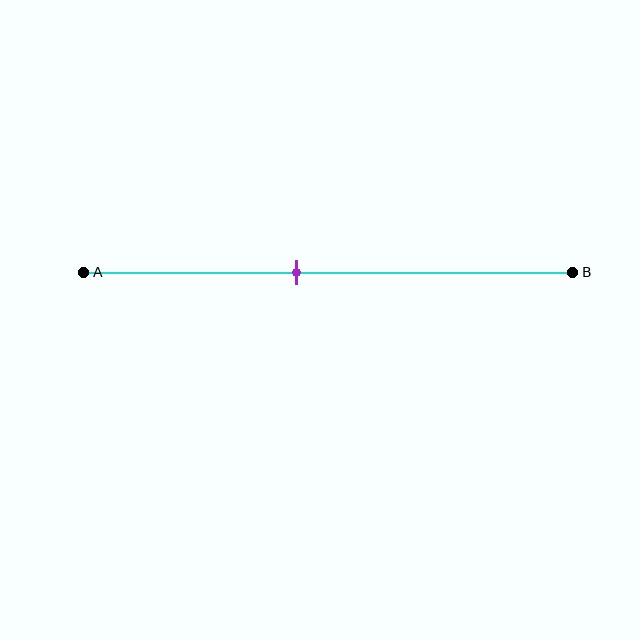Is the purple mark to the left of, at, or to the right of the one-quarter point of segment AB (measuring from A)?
The purple mark is to the right of the one-quarter point of segment AB.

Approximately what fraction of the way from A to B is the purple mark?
The purple mark is approximately 45% of the way from A to B.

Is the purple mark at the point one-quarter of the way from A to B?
No, the mark is at about 45% from A, not at the 25% one-quarter point.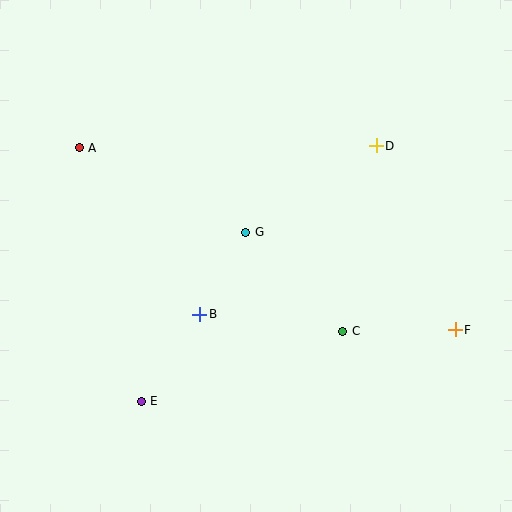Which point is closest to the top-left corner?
Point A is closest to the top-left corner.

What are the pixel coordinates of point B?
Point B is at (200, 314).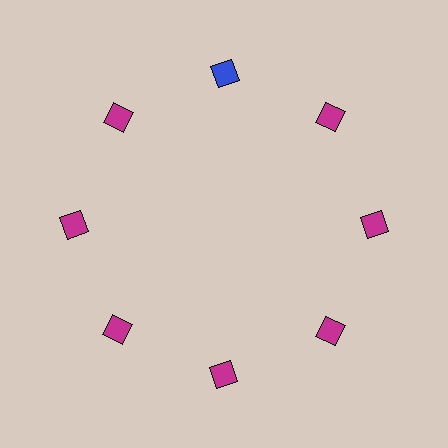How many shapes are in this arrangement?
There are 8 shapes arranged in a ring pattern.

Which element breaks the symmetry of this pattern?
The blue diamond at roughly the 12 o'clock position breaks the symmetry. All other shapes are magenta diamonds.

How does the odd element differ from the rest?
It has a different color: blue instead of magenta.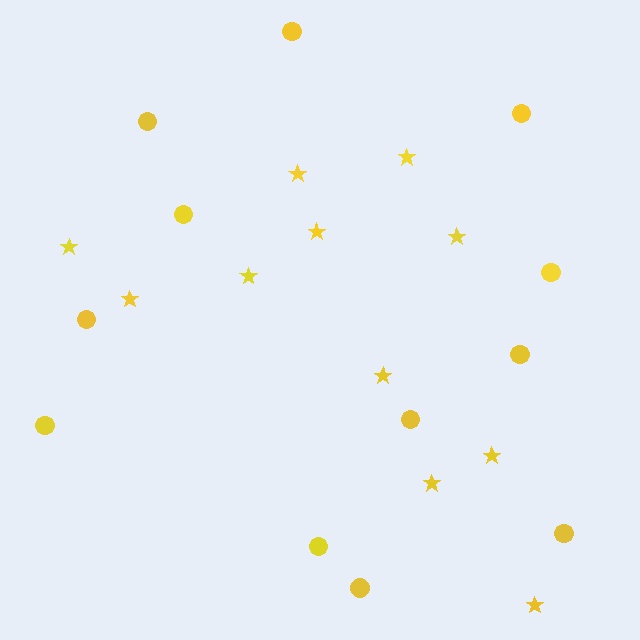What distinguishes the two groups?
There are 2 groups: one group of stars (11) and one group of circles (12).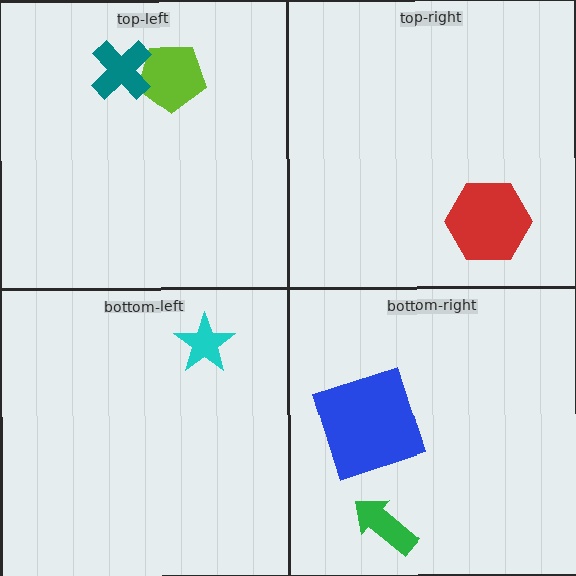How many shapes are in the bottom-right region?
2.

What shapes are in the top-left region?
The lime pentagon, the teal cross.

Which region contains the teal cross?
The top-left region.